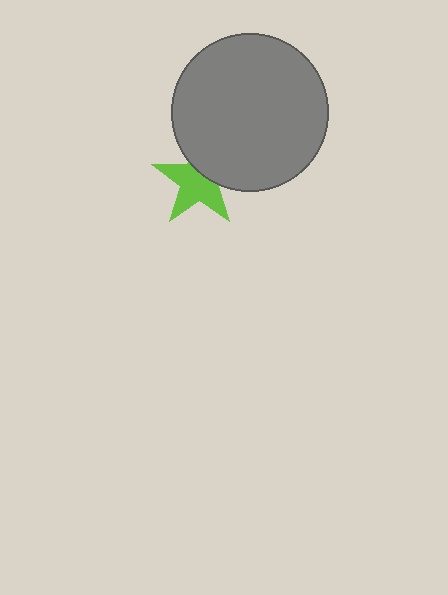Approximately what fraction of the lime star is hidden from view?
Roughly 36% of the lime star is hidden behind the gray circle.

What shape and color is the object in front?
The object in front is a gray circle.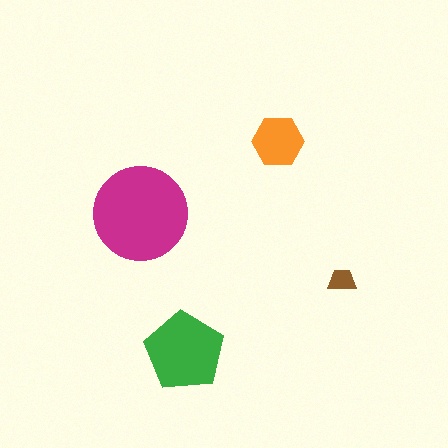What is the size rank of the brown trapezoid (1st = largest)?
4th.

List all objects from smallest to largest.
The brown trapezoid, the orange hexagon, the green pentagon, the magenta circle.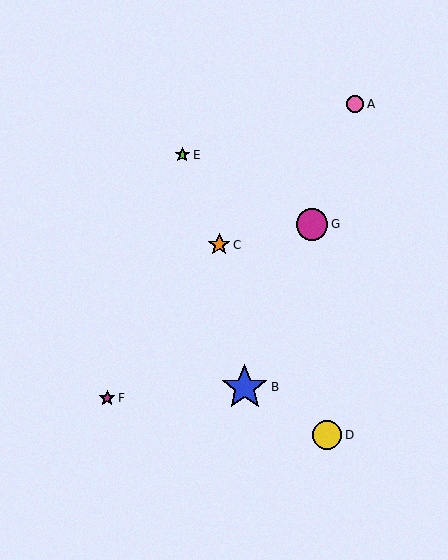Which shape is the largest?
The blue star (labeled B) is the largest.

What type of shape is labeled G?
Shape G is a magenta circle.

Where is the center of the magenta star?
The center of the magenta star is at (107, 398).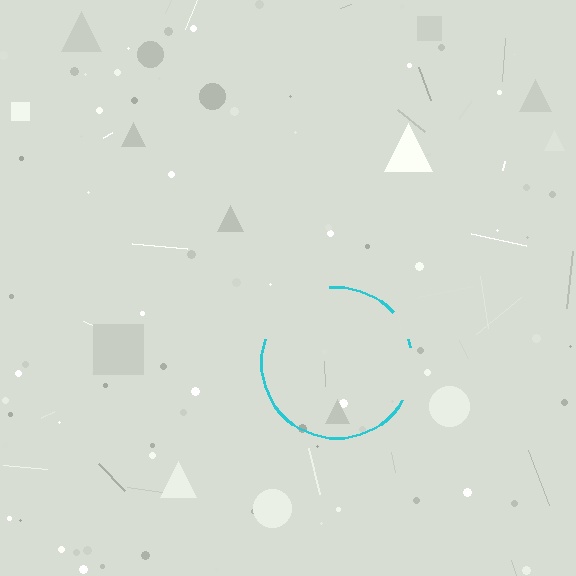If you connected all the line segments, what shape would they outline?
They would outline a circle.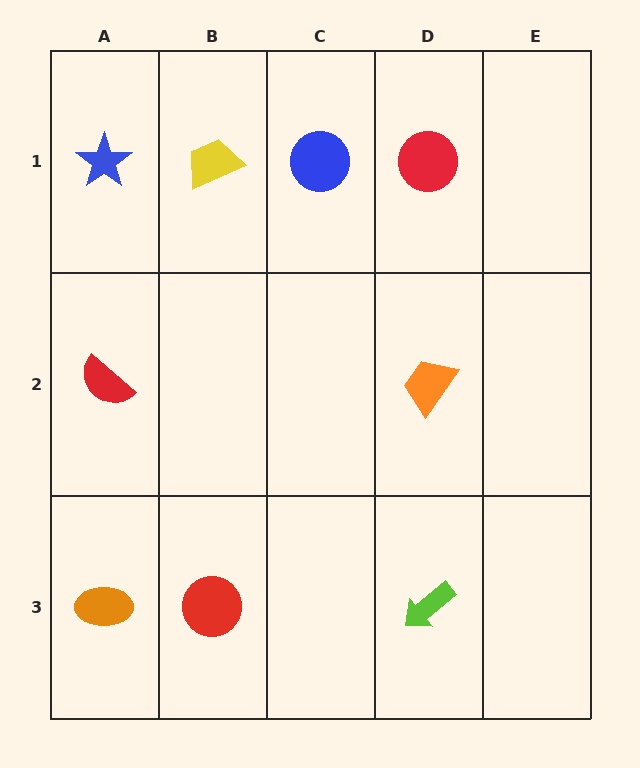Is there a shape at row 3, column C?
No, that cell is empty.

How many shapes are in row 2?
2 shapes.